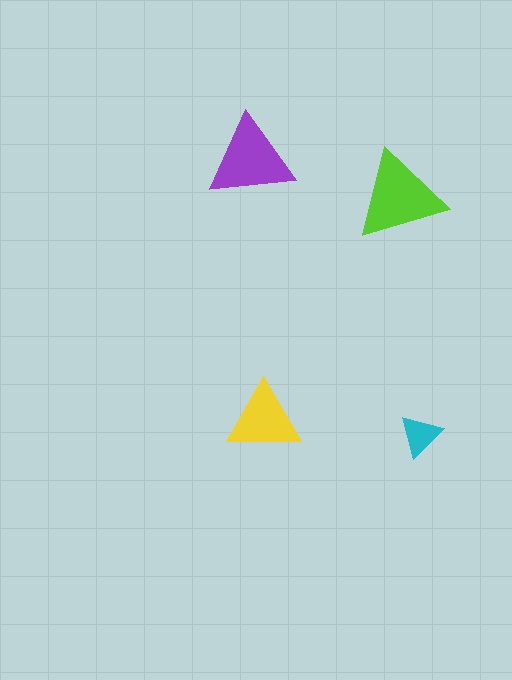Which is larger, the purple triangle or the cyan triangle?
The purple one.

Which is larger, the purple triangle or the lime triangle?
The lime one.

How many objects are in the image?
There are 4 objects in the image.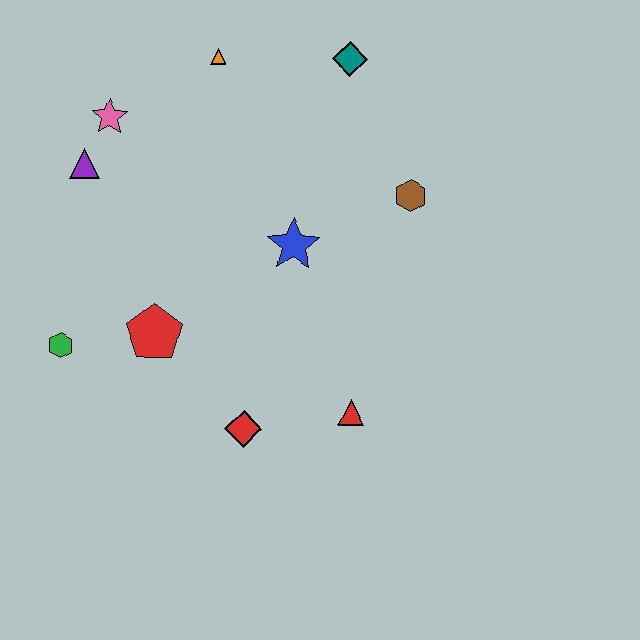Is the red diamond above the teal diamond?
No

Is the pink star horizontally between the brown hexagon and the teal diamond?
No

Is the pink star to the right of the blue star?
No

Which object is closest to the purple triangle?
The pink star is closest to the purple triangle.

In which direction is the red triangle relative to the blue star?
The red triangle is below the blue star.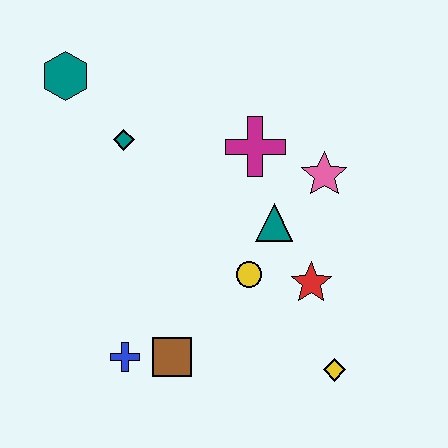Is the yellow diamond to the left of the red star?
No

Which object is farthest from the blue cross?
The teal hexagon is farthest from the blue cross.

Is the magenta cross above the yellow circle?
Yes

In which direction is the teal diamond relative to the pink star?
The teal diamond is to the left of the pink star.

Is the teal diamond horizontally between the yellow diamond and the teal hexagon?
Yes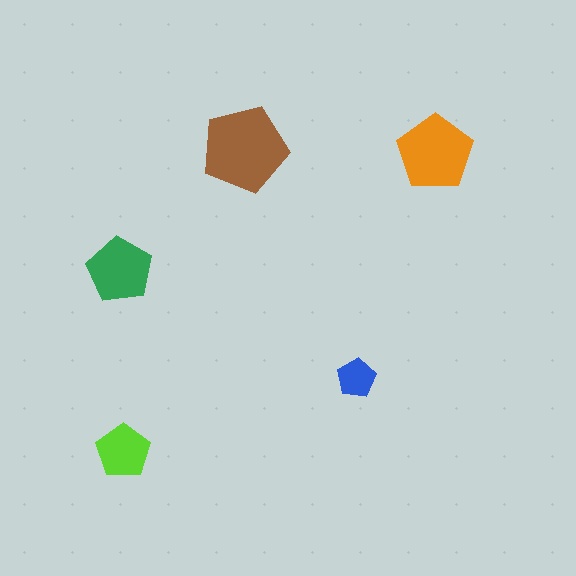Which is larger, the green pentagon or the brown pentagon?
The brown one.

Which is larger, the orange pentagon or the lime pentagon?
The orange one.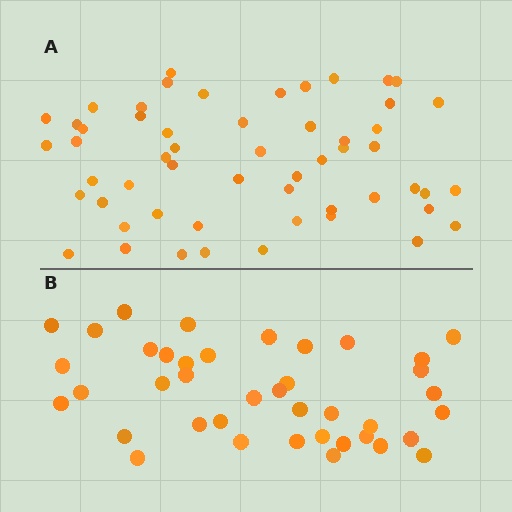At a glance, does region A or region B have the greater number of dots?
Region A (the top region) has more dots.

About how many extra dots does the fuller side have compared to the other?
Region A has approximately 15 more dots than region B.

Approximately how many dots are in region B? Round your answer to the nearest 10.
About 40 dots.